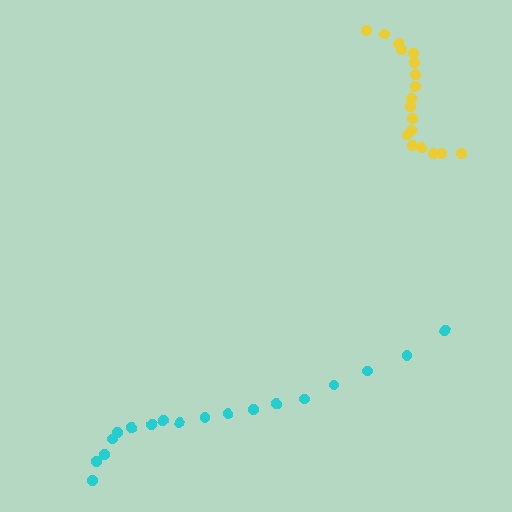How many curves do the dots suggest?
There are 2 distinct paths.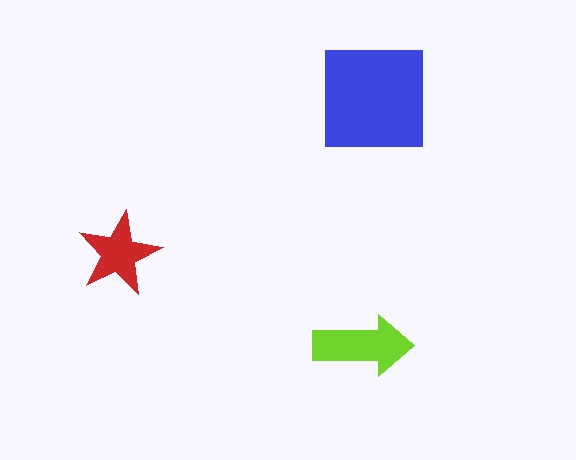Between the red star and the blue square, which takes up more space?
The blue square.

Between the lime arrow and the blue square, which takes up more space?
The blue square.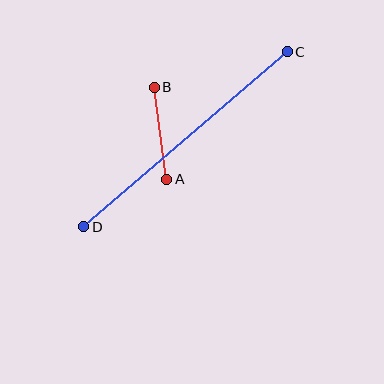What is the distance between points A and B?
The distance is approximately 93 pixels.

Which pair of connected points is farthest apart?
Points C and D are farthest apart.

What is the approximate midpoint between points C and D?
The midpoint is at approximately (185, 139) pixels.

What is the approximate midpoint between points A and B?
The midpoint is at approximately (161, 133) pixels.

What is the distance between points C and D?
The distance is approximately 268 pixels.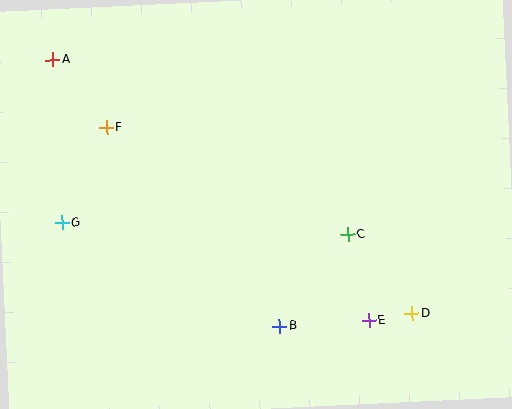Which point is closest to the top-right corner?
Point C is closest to the top-right corner.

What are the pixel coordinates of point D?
Point D is at (412, 314).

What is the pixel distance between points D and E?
The distance between D and E is 44 pixels.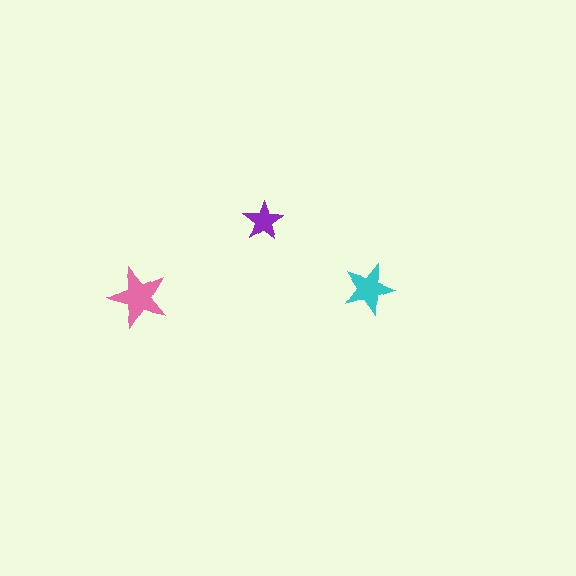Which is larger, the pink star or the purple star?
The pink one.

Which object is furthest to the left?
The pink star is leftmost.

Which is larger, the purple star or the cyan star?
The cyan one.